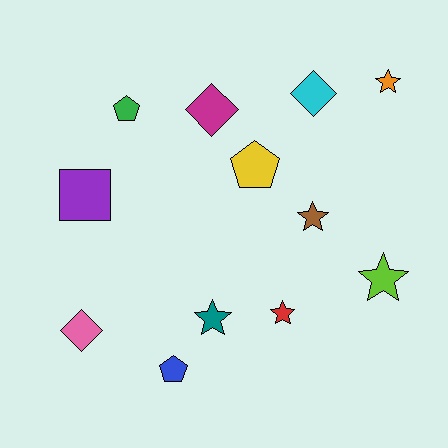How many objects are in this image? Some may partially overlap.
There are 12 objects.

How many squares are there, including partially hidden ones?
There is 1 square.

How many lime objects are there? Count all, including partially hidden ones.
There is 1 lime object.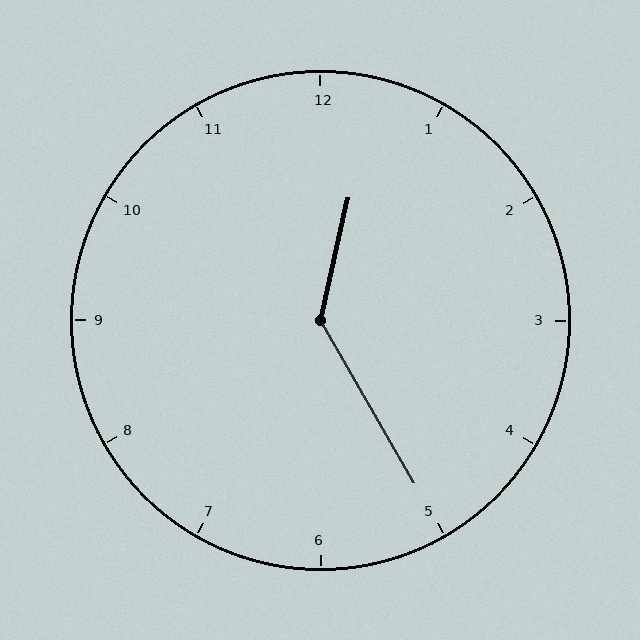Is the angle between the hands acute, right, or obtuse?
It is obtuse.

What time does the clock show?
12:25.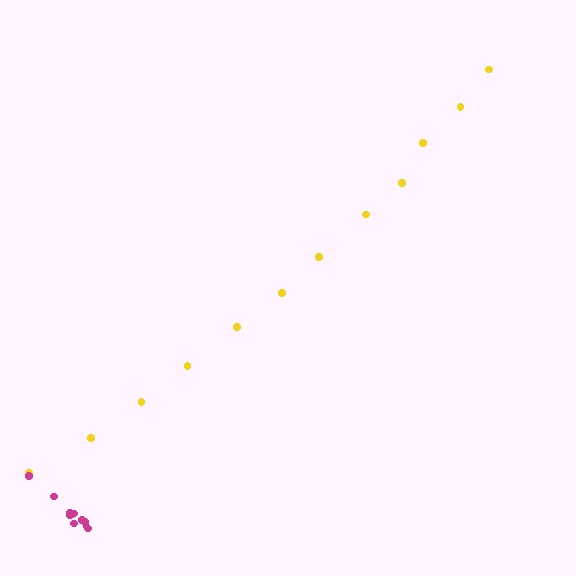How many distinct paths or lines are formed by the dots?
There are 2 distinct paths.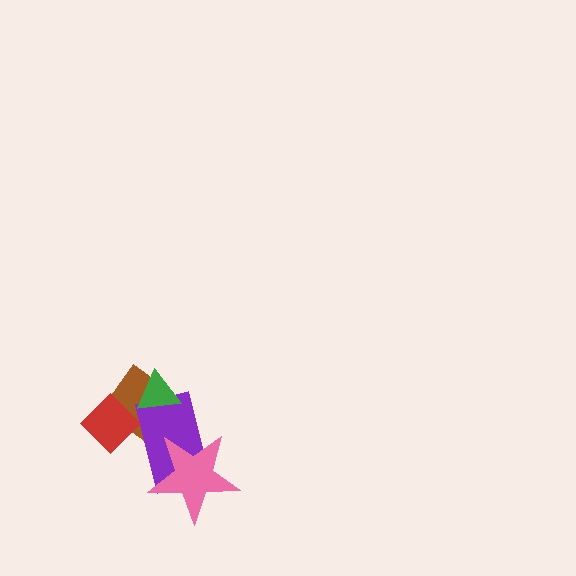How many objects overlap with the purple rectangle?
4 objects overlap with the purple rectangle.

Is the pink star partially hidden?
No, no other shape covers it.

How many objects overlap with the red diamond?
2 objects overlap with the red diamond.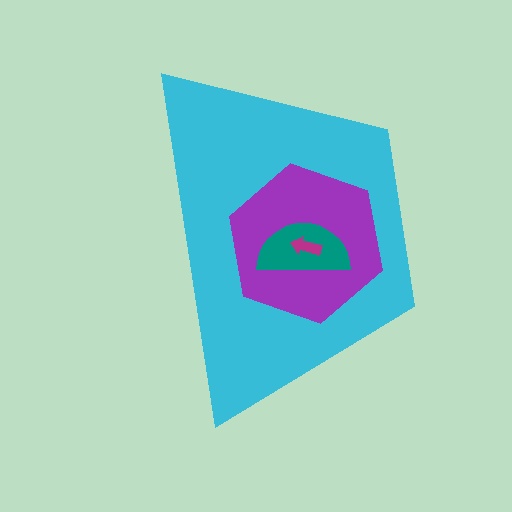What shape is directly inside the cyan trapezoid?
The purple hexagon.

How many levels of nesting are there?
4.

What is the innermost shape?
The magenta arrow.